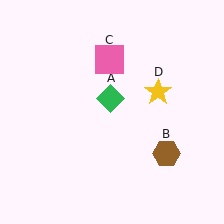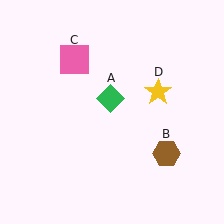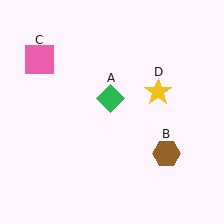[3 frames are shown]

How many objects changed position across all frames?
1 object changed position: pink square (object C).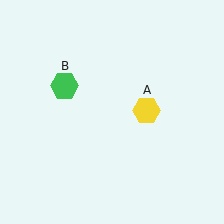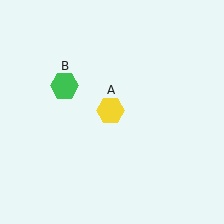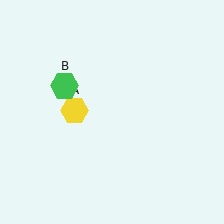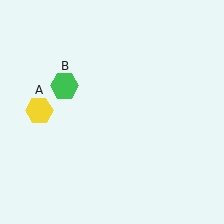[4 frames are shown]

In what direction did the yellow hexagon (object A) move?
The yellow hexagon (object A) moved left.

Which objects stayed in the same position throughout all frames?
Green hexagon (object B) remained stationary.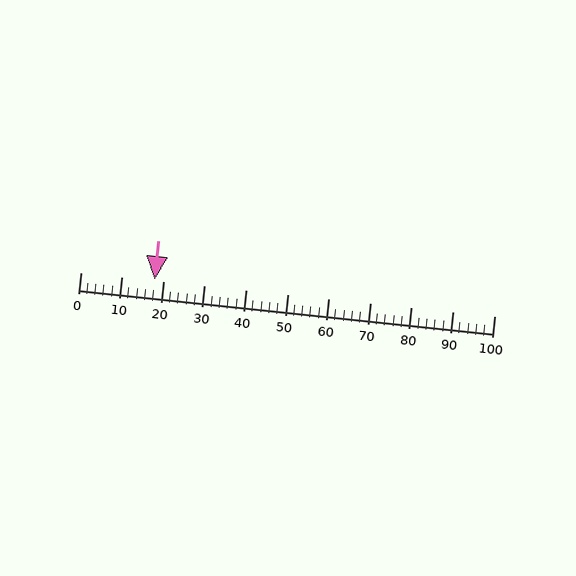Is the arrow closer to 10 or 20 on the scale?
The arrow is closer to 20.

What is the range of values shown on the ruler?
The ruler shows values from 0 to 100.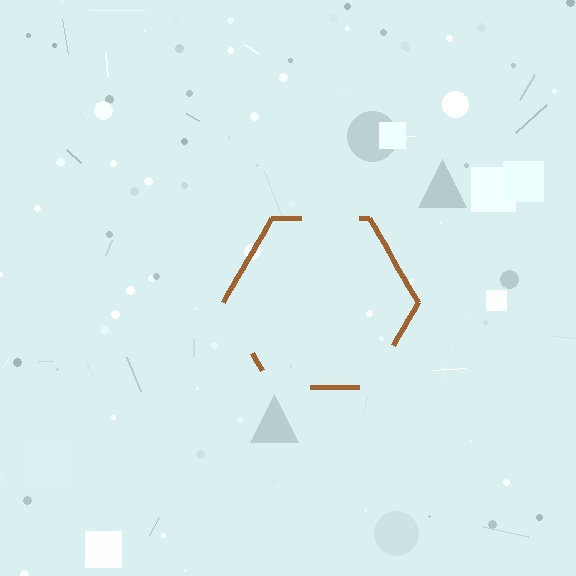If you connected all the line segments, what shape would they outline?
They would outline a hexagon.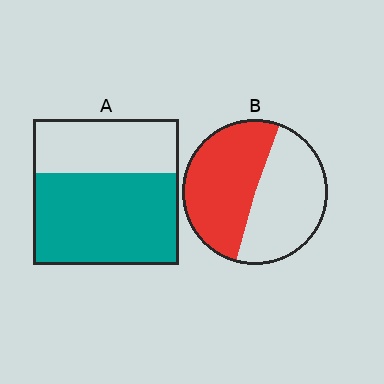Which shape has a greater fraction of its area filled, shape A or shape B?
Shape A.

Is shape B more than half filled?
Roughly half.